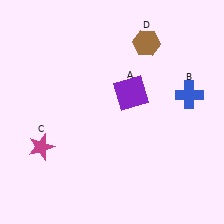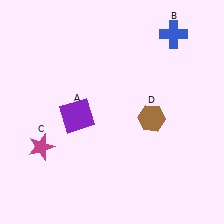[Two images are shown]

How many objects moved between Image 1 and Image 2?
3 objects moved between the two images.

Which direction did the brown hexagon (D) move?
The brown hexagon (D) moved down.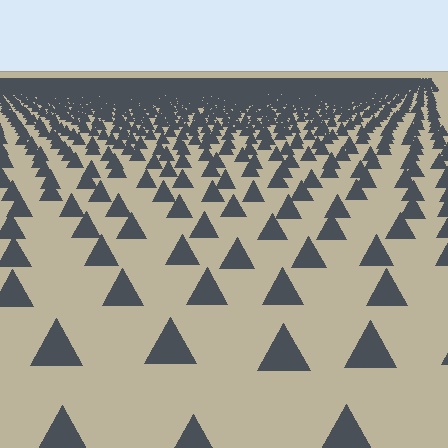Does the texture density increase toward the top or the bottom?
Density increases toward the top.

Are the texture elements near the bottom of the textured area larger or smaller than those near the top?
Larger. Near the bottom, elements are closer to the viewer and appear at a bigger on-screen size.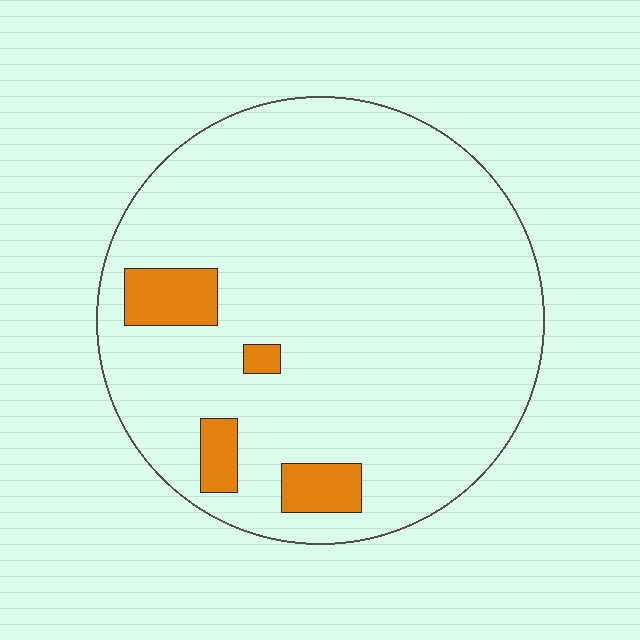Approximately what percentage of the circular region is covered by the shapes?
Approximately 10%.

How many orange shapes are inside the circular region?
4.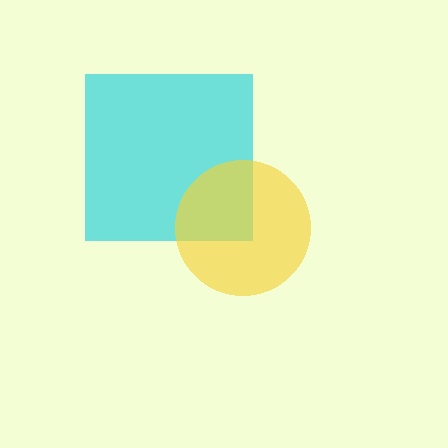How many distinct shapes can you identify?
There are 2 distinct shapes: a cyan square, a yellow circle.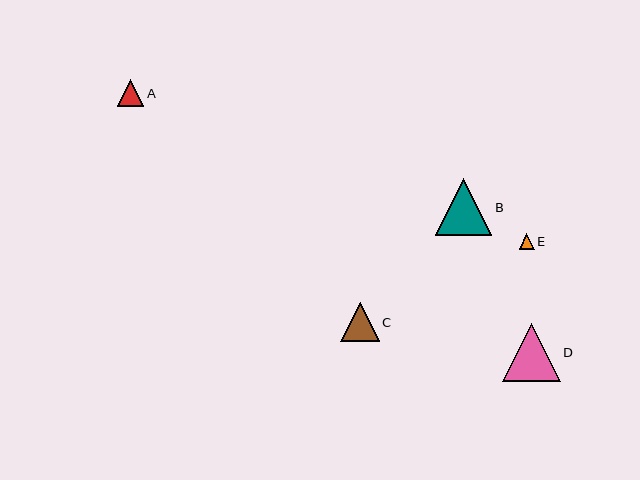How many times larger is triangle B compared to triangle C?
Triangle B is approximately 1.5 times the size of triangle C.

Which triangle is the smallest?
Triangle E is the smallest with a size of approximately 15 pixels.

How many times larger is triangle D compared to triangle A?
Triangle D is approximately 2.2 times the size of triangle A.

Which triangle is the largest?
Triangle D is the largest with a size of approximately 58 pixels.